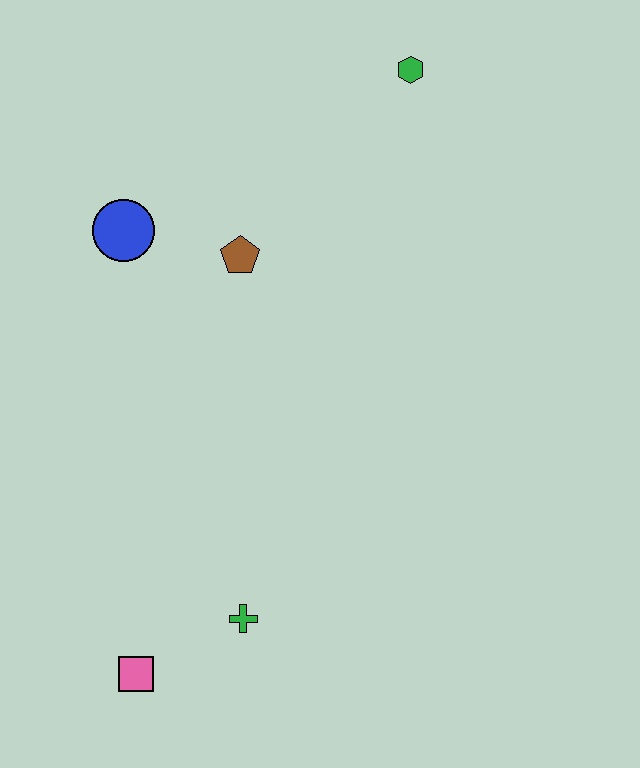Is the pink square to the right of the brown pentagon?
No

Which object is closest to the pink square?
The green cross is closest to the pink square.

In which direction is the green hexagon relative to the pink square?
The green hexagon is above the pink square.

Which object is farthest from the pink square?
The green hexagon is farthest from the pink square.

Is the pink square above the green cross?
No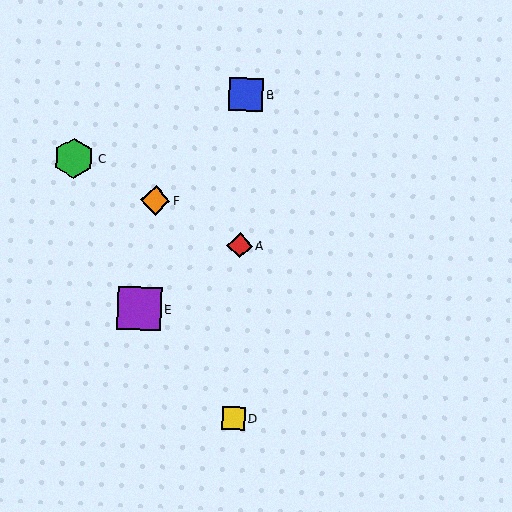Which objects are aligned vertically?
Objects A, B, D are aligned vertically.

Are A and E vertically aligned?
No, A is at x≈240 and E is at x≈140.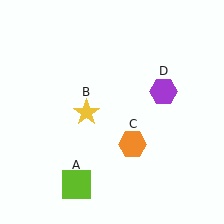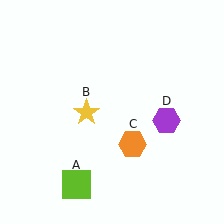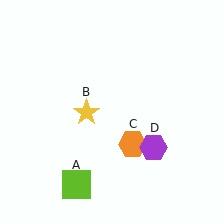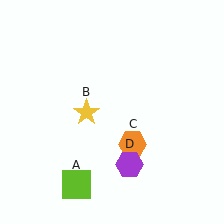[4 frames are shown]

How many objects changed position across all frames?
1 object changed position: purple hexagon (object D).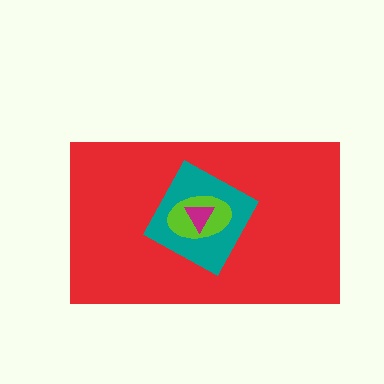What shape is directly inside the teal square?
The lime ellipse.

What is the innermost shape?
The magenta triangle.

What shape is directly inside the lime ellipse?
The magenta triangle.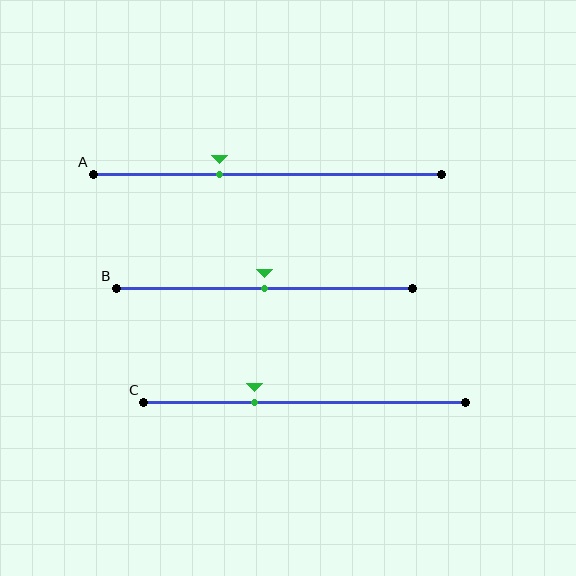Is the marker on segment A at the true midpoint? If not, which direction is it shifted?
No, the marker on segment A is shifted to the left by about 14% of the segment length.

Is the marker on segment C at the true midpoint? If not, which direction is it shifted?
No, the marker on segment C is shifted to the left by about 16% of the segment length.